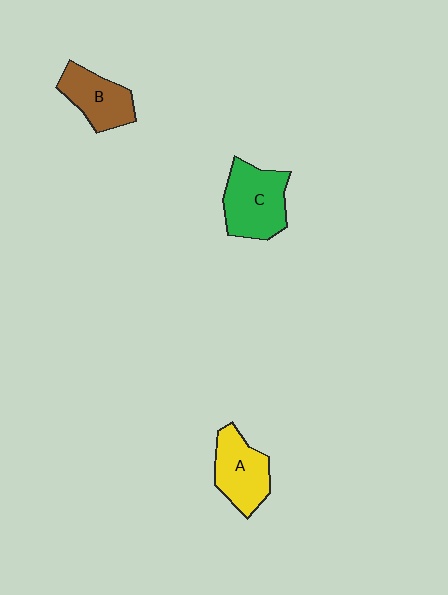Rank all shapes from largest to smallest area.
From largest to smallest: C (green), A (yellow), B (brown).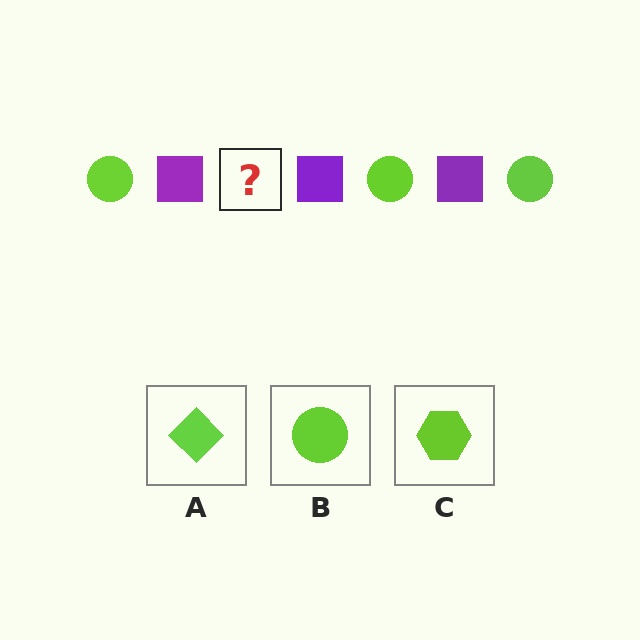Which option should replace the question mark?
Option B.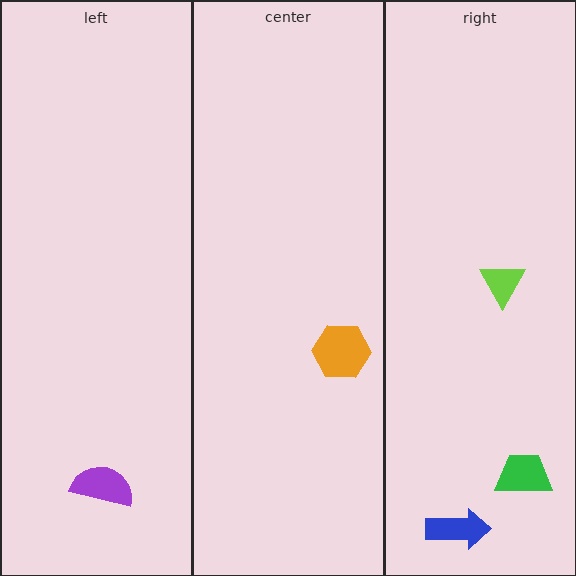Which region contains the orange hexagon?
The center region.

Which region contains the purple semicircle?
The left region.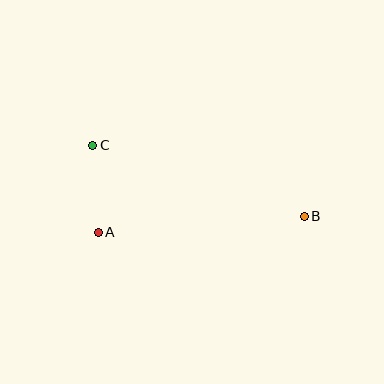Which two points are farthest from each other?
Points B and C are farthest from each other.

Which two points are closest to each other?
Points A and C are closest to each other.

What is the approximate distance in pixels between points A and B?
The distance between A and B is approximately 207 pixels.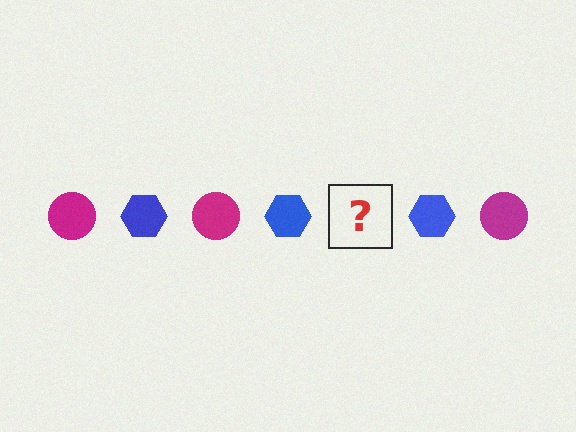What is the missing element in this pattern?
The missing element is a magenta circle.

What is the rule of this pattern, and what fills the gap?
The rule is that the pattern alternates between magenta circle and blue hexagon. The gap should be filled with a magenta circle.